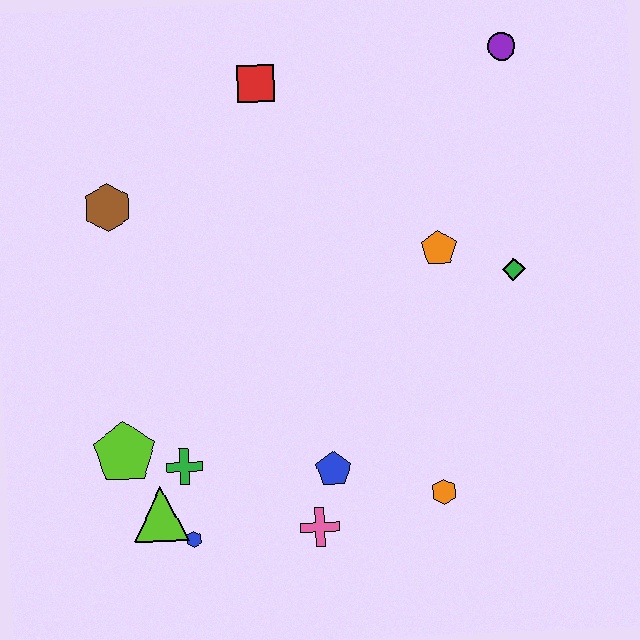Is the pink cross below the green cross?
Yes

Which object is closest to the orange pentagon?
The green diamond is closest to the orange pentagon.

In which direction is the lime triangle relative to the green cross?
The lime triangle is below the green cross.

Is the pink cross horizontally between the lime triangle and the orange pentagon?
Yes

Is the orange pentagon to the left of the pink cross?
No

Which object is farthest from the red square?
The blue hexagon is farthest from the red square.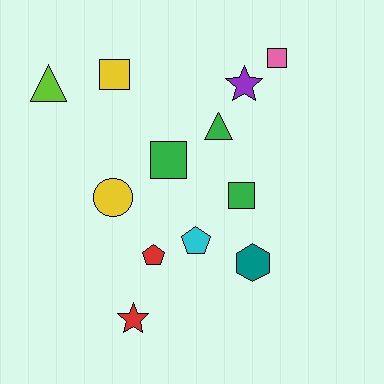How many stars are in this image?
There are 2 stars.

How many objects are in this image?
There are 12 objects.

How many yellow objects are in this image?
There are 2 yellow objects.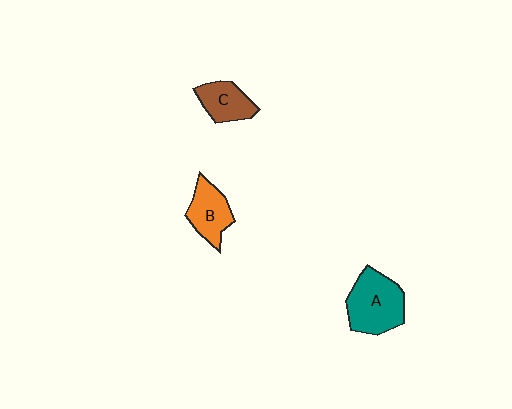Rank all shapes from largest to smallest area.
From largest to smallest: A (teal), B (orange), C (brown).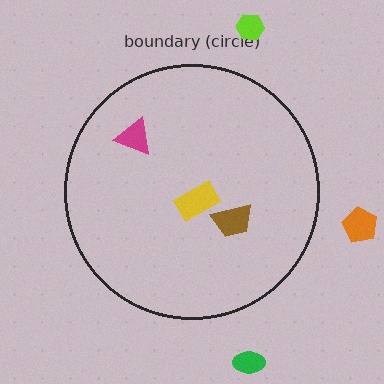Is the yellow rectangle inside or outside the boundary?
Inside.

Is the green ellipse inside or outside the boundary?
Outside.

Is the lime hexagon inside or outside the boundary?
Outside.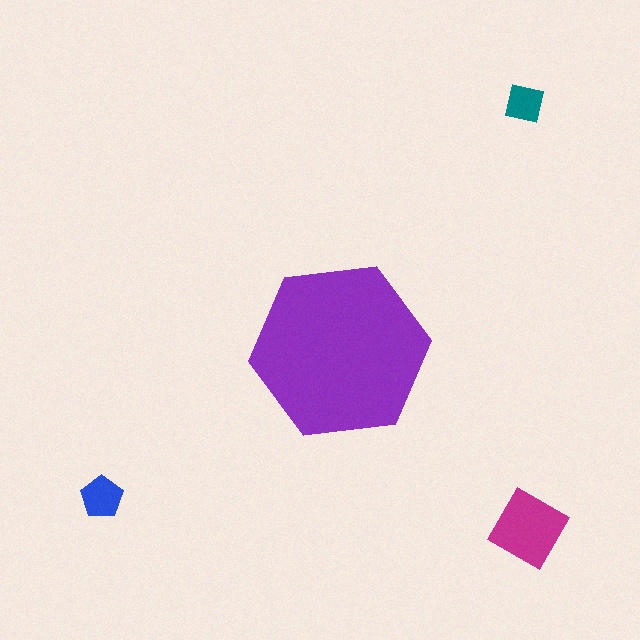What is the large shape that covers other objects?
A purple hexagon.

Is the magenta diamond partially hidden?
No, the magenta diamond is fully visible.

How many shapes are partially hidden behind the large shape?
0 shapes are partially hidden.